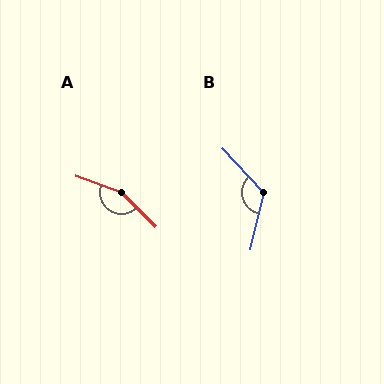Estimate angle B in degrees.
Approximately 124 degrees.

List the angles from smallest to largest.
B (124°), A (154°).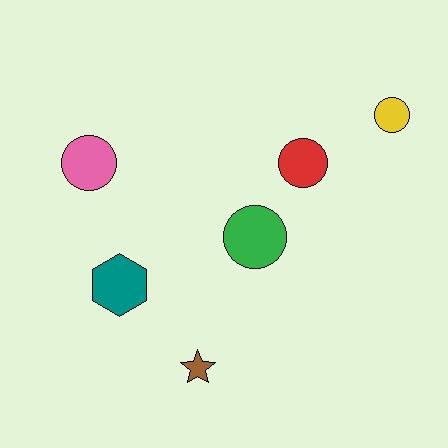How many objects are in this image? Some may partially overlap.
There are 6 objects.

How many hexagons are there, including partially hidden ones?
There is 1 hexagon.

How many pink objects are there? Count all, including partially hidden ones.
There is 1 pink object.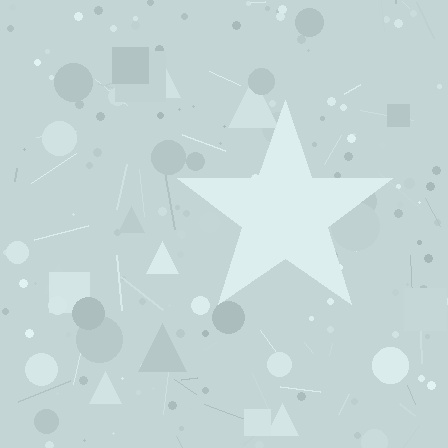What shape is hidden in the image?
A star is hidden in the image.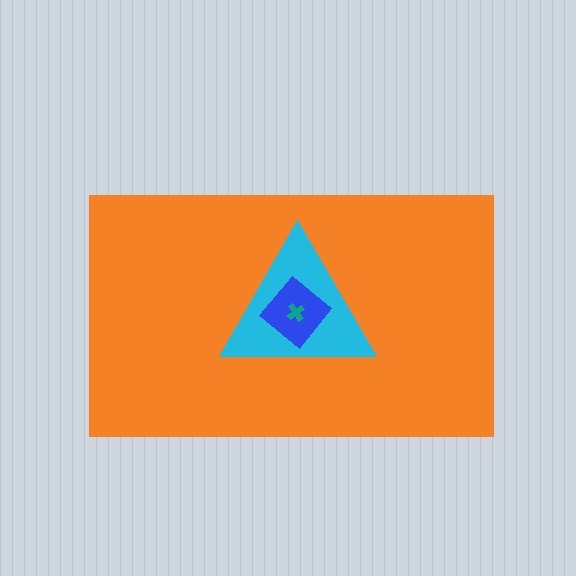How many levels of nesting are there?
4.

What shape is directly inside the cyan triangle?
The blue diamond.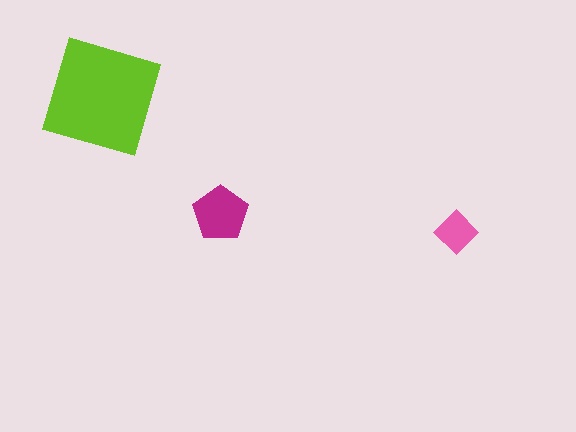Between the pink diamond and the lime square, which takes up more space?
The lime square.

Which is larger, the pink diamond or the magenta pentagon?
The magenta pentagon.